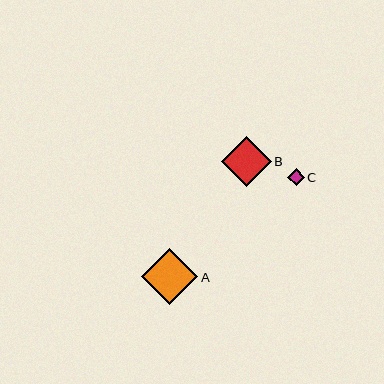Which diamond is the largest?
Diamond A is the largest with a size of approximately 56 pixels.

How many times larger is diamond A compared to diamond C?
Diamond A is approximately 3.3 times the size of diamond C.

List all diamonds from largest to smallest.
From largest to smallest: A, B, C.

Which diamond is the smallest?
Diamond C is the smallest with a size of approximately 17 pixels.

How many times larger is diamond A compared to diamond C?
Diamond A is approximately 3.3 times the size of diamond C.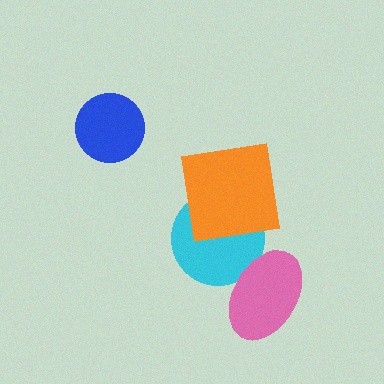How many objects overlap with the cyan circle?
2 objects overlap with the cyan circle.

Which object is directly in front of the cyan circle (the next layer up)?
The orange square is directly in front of the cyan circle.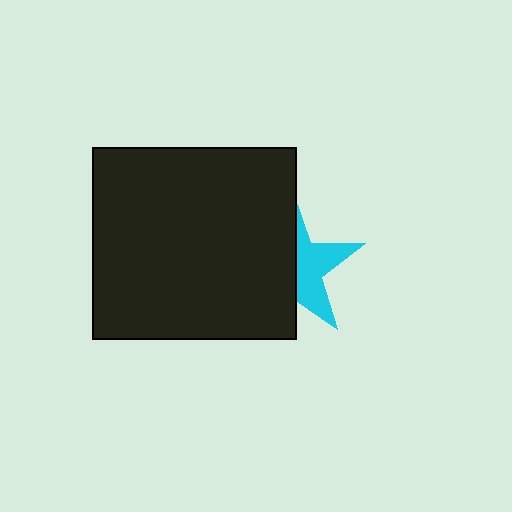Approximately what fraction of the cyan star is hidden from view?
Roughly 57% of the cyan star is hidden behind the black rectangle.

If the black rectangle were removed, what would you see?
You would see the complete cyan star.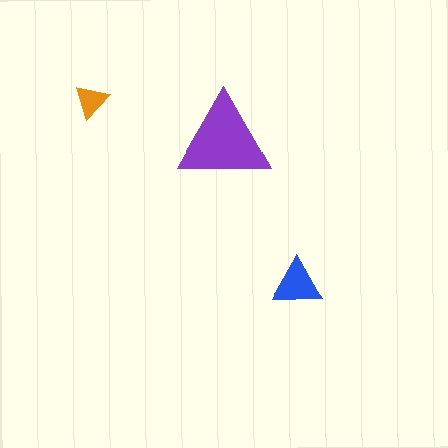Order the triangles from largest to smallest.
the purple one, the blue one, the orange one.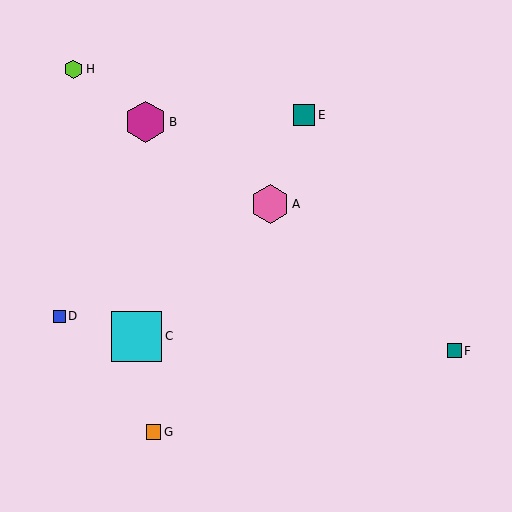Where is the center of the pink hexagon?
The center of the pink hexagon is at (270, 204).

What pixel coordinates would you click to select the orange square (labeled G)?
Click at (153, 432) to select the orange square G.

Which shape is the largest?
The cyan square (labeled C) is the largest.